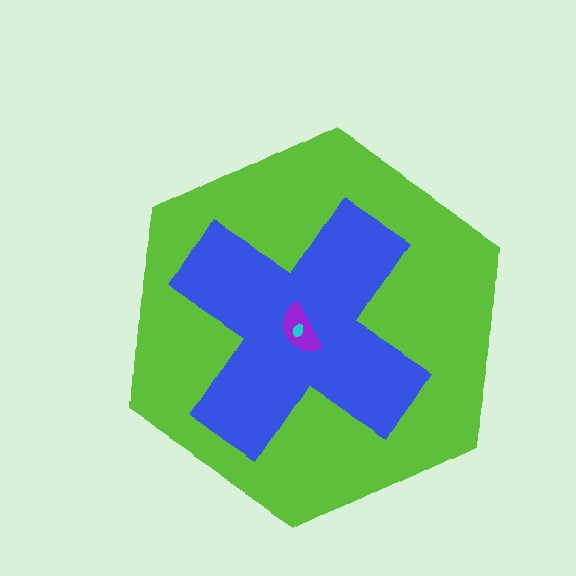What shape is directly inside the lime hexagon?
The blue cross.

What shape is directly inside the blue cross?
The purple semicircle.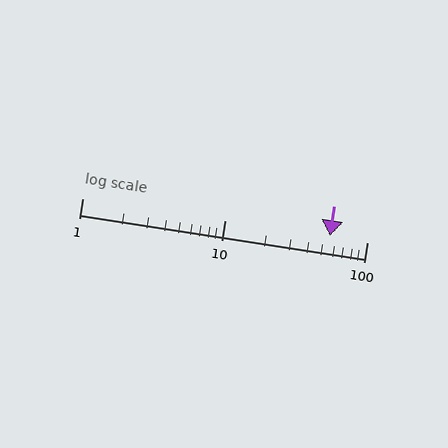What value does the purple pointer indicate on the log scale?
The pointer indicates approximately 55.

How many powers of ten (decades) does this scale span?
The scale spans 2 decades, from 1 to 100.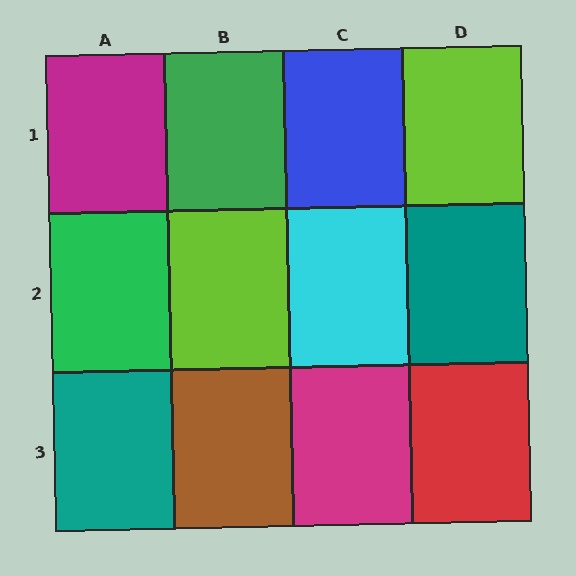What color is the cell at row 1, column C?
Blue.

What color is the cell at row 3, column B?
Brown.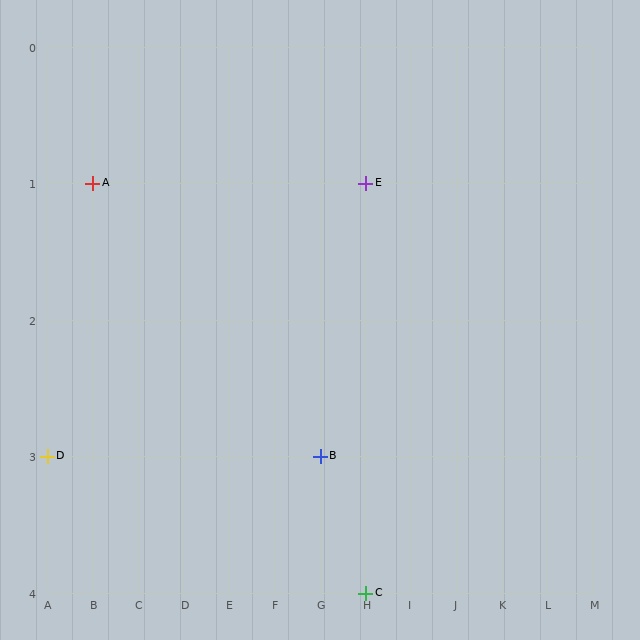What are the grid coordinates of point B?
Point B is at grid coordinates (G, 3).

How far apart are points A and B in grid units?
Points A and B are 5 columns and 2 rows apart (about 5.4 grid units diagonally).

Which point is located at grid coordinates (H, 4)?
Point C is at (H, 4).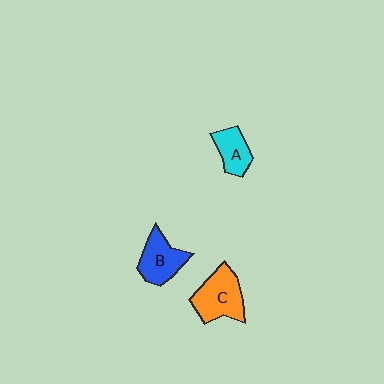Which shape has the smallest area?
Shape A (cyan).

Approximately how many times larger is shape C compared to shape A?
Approximately 1.6 times.